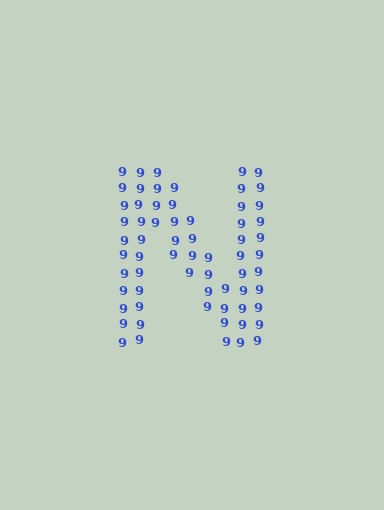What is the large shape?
The large shape is the letter N.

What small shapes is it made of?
It is made of small digit 9's.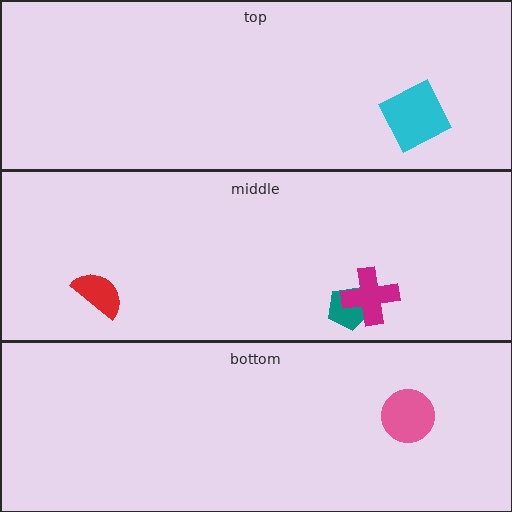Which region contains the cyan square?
The top region.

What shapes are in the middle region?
The red semicircle, the teal pentagon, the magenta cross.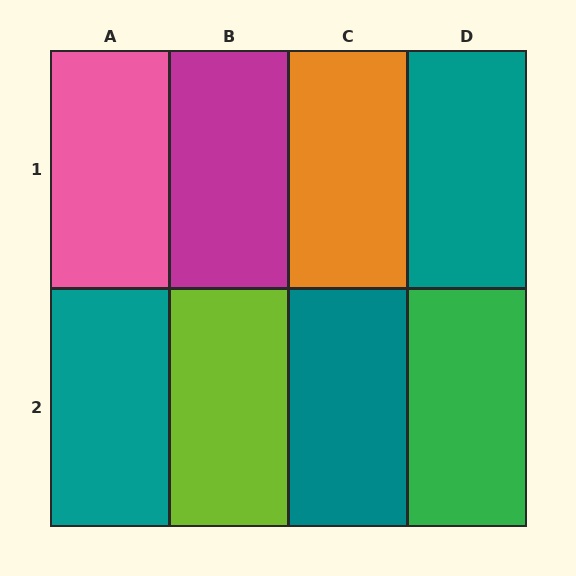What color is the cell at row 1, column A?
Pink.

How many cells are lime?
1 cell is lime.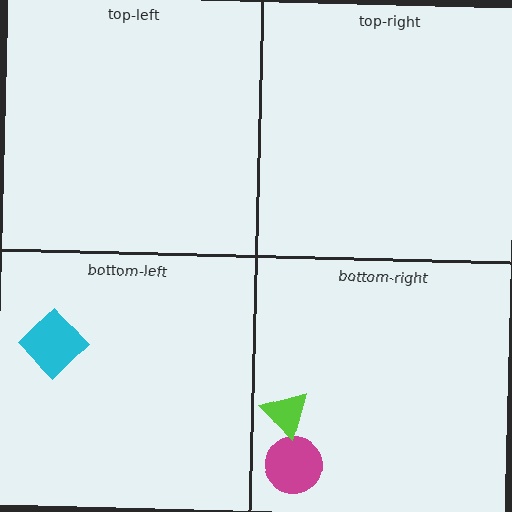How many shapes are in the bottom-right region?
2.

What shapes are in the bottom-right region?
The magenta circle, the lime triangle.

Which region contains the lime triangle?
The bottom-right region.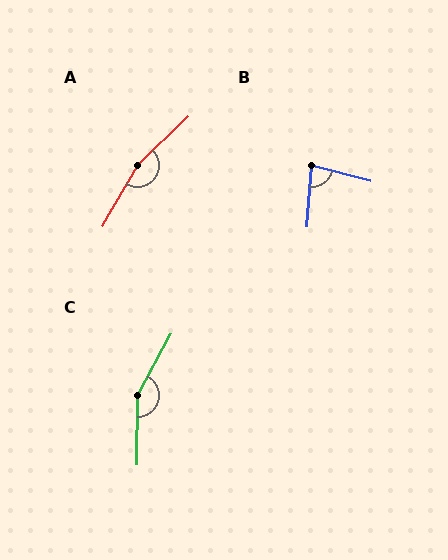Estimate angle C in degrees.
Approximately 151 degrees.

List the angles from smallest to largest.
B (79°), C (151°), A (163°).